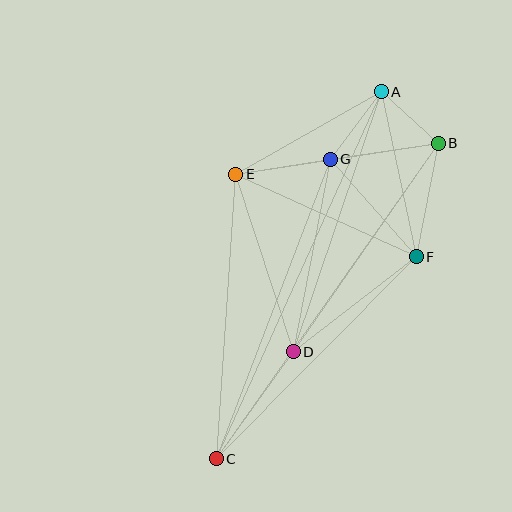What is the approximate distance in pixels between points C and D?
The distance between C and D is approximately 132 pixels.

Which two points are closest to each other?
Points A and B are closest to each other.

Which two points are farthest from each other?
Points A and C are farthest from each other.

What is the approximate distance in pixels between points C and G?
The distance between C and G is approximately 320 pixels.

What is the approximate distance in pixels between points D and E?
The distance between D and E is approximately 186 pixels.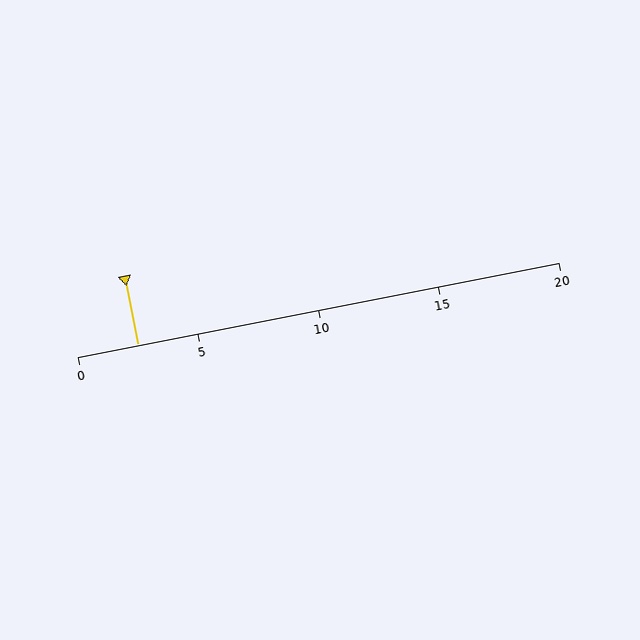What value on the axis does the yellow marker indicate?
The marker indicates approximately 2.5.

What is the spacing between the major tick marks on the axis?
The major ticks are spaced 5 apart.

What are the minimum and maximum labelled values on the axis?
The axis runs from 0 to 20.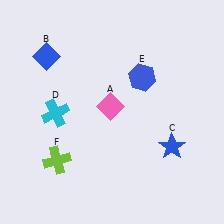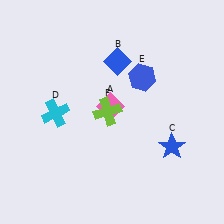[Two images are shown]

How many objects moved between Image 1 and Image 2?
2 objects moved between the two images.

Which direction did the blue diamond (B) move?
The blue diamond (B) moved right.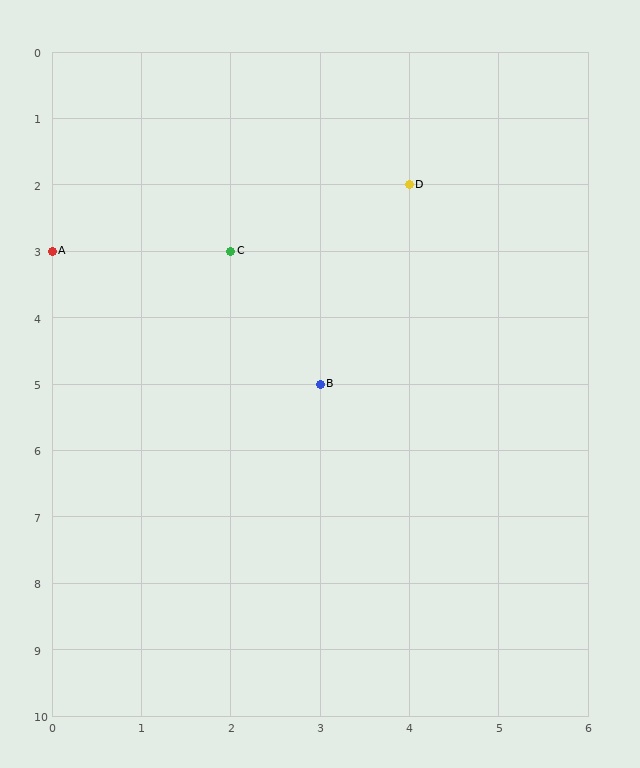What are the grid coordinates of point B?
Point B is at grid coordinates (3, 5).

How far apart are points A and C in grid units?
Points A and C are 2 columns apart.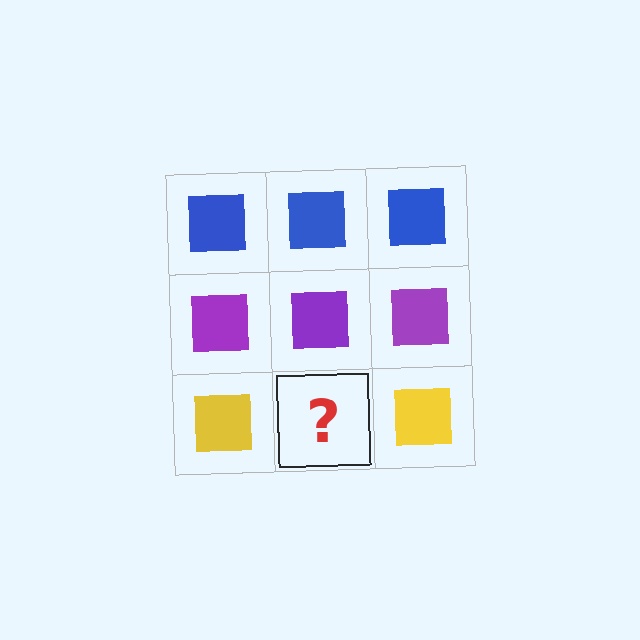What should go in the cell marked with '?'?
The missing cell should contain a yellow square.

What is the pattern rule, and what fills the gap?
The rule is that each row has a consistent color. The gap should be filled with a yellow square.